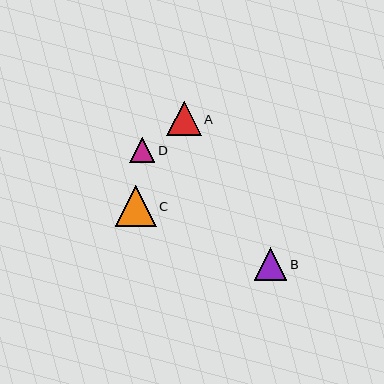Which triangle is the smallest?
Triangle D is the smallest with a size of approximately 25 pixels.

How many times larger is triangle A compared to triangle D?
Triangle A is approximately 1.4 times the size of triangle D.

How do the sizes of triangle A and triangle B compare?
Triangle A and triangle B are approximately the same size.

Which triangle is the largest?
Triangle C is the largest with a size of approximately 41 pixels.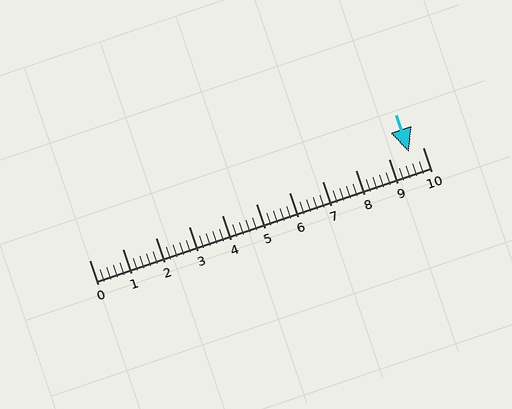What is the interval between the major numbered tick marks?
The major tick marks are spaced 1 units apart.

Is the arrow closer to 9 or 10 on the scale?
The arrow is closer to 10.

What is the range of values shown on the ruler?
The ruler shows values from 0 to 10.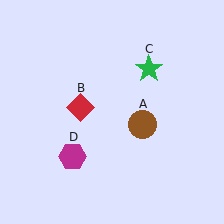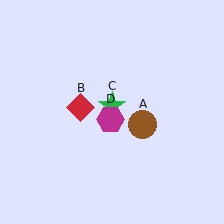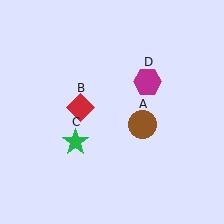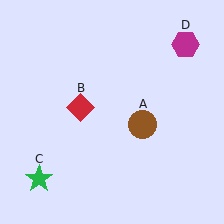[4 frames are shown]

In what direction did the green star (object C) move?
The green star (object C) moved down and to the left.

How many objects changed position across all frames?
2 objects changed position: green star (object C), magenta hexagon (object D).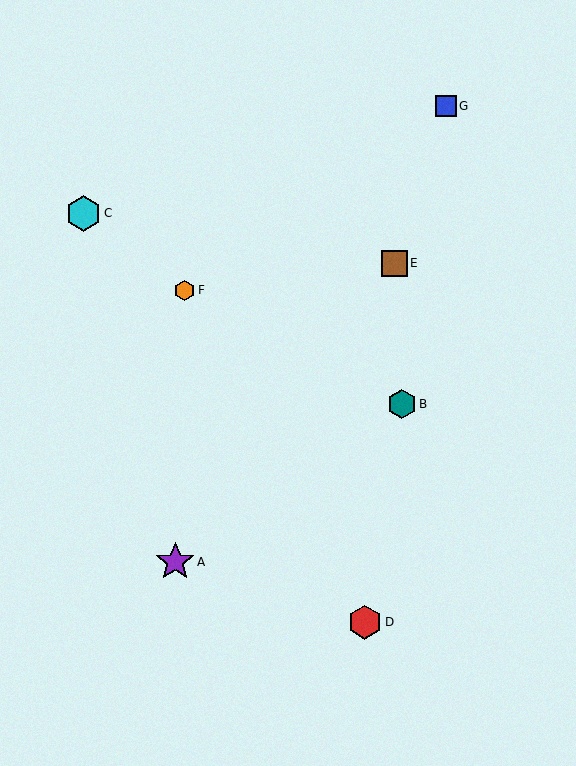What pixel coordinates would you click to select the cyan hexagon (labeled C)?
Click at (84, 213) to select the cyan hexagon C.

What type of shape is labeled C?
Shape C is a cyan hexagon.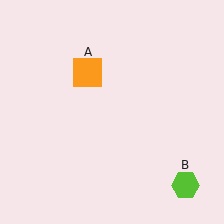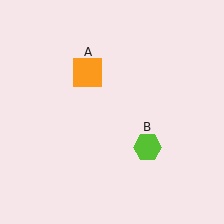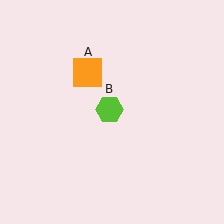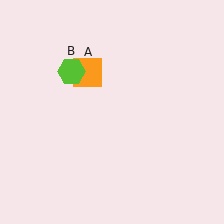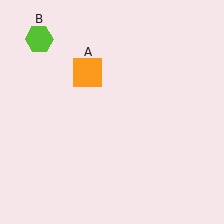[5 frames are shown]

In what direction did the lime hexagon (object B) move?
The lime hexagon (object B) moved up and to the left.